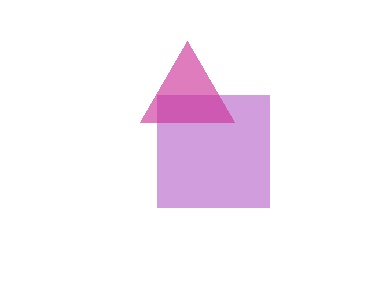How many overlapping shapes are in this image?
There are 2 overlapping shapes in the image.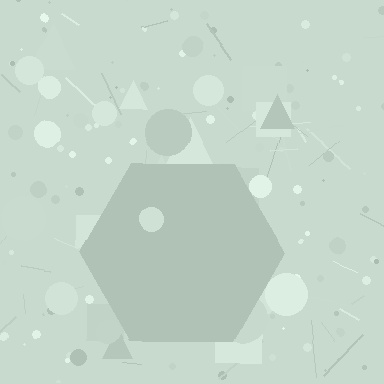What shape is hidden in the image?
A hexagon is hidden in the image.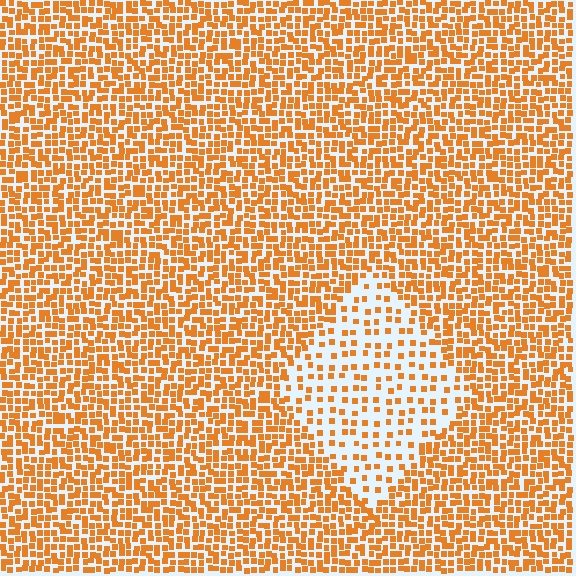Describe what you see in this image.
The image contains small orange elements arranged at two different densities. A diamond-shaped region is visible where the elements are less densely packed than the surrounding area.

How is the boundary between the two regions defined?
The boundary is defined by a change in element density (approximately 2.4x ratio). All elements are the same color, size, and shape.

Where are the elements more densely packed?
The elements are more densely packed outside the diamond boundary.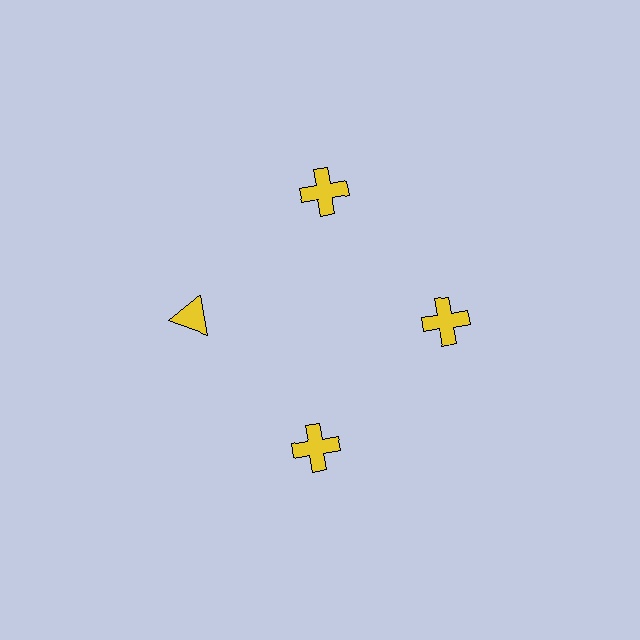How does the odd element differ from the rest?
It has a different shape: triangle instead of cross.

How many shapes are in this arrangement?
There are 4 shapes arranged in a ring pattern.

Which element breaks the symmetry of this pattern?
The yellow triangle at roughly the 9 o'clock position breaks the symmetry. All other shapes are yellow crosses.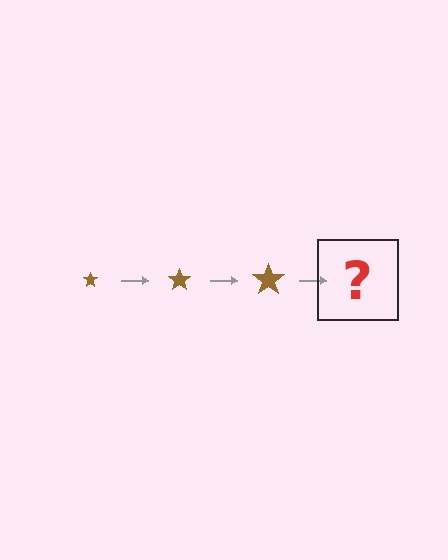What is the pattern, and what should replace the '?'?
The pattern is that the star gets progressively larger each step. The '?' should be a brown star, larger than the previous one.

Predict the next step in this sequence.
The next step is a brown star, larger than the previous one.